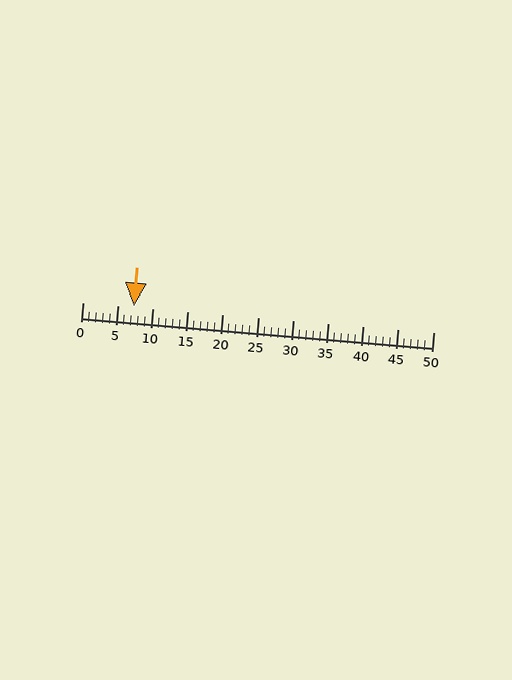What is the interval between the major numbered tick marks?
The major tick marks are spaced 5 units apart.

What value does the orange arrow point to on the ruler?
The orange arrow points to approximately 7.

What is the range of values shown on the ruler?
The ruler shows values from 0 to 50.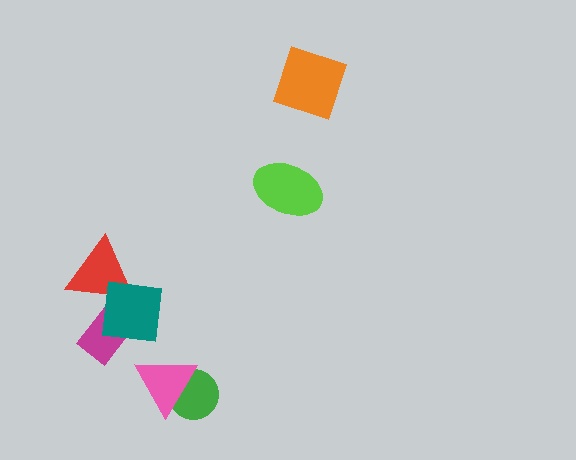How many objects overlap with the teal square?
2 objects overlap with the teal square.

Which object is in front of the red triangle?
The teal square is in front of the red triangle.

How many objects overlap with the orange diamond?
0 objects overlap with the orange diamond.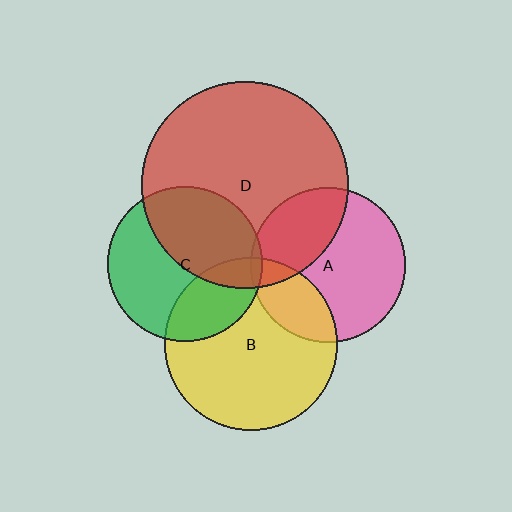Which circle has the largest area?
Circle D (red).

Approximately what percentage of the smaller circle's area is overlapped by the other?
Approximately 45%.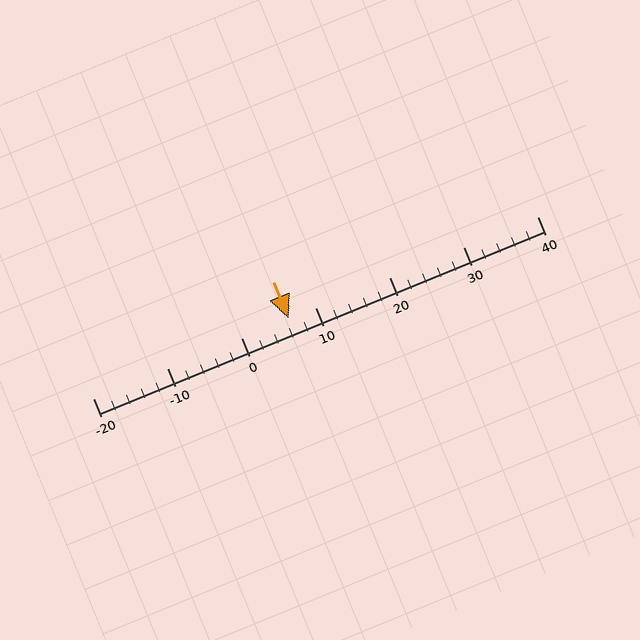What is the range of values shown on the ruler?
The ruler shows values from -20 to 40.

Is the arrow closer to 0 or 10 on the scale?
The arrow is closer to 10.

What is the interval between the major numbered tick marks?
The major tick marks are spaced 10 units apart.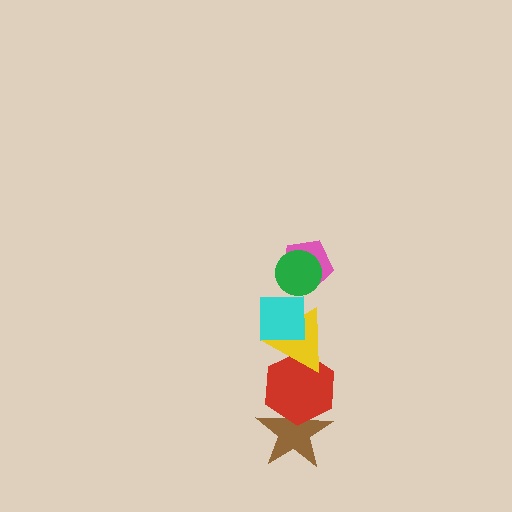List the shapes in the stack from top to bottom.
From top to bottom: the green circle, the pink pentagon, the cyan square, the yellow triangle, the red hexagon, the brown star.